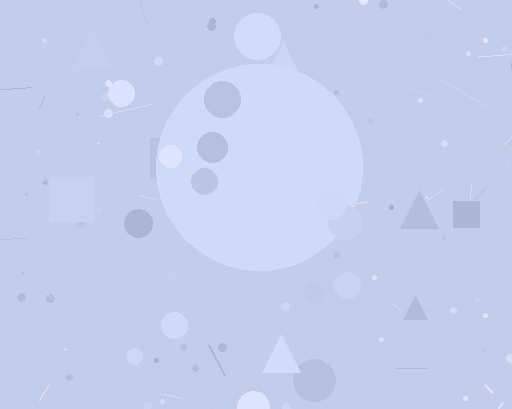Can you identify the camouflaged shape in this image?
The camouflaged shape is a circle.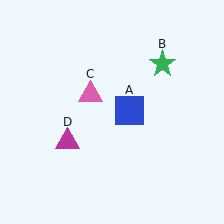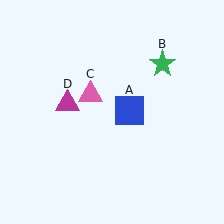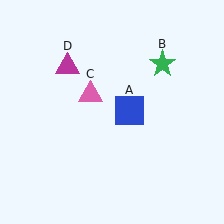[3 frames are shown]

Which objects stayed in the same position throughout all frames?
Blue square (object A) and green star (object B) and pink triangle (object C) remained stationary.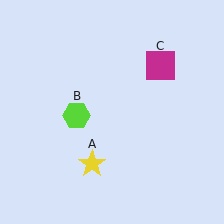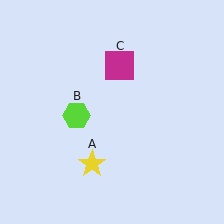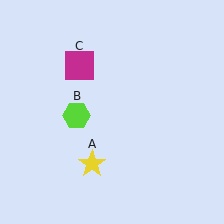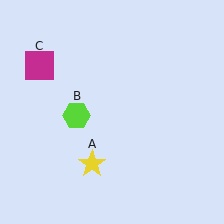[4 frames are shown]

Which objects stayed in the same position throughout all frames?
Yellow star (object A) and lime hexagon (object B) remained stationary.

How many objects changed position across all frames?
1 object changed position: magenta square (object C).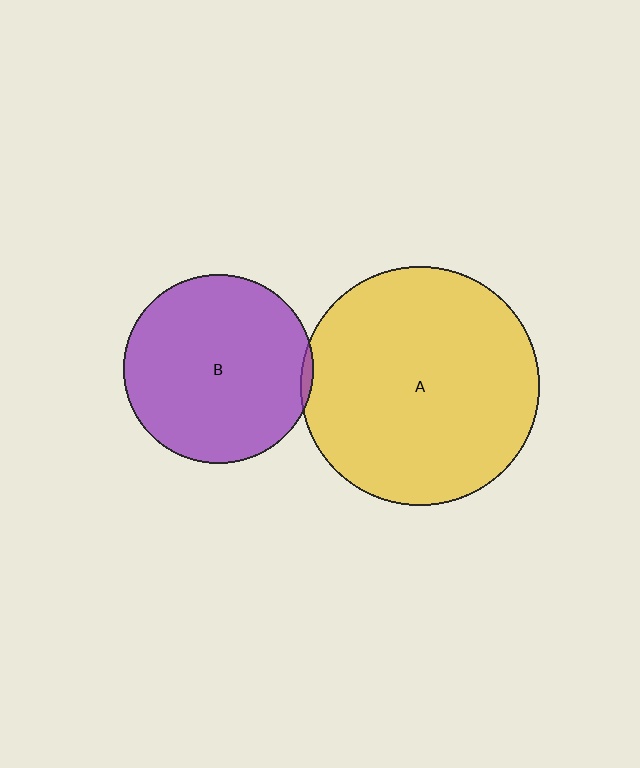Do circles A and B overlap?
Yes.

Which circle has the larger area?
Circle A (yellow).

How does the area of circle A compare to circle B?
Approximately 1.6 times.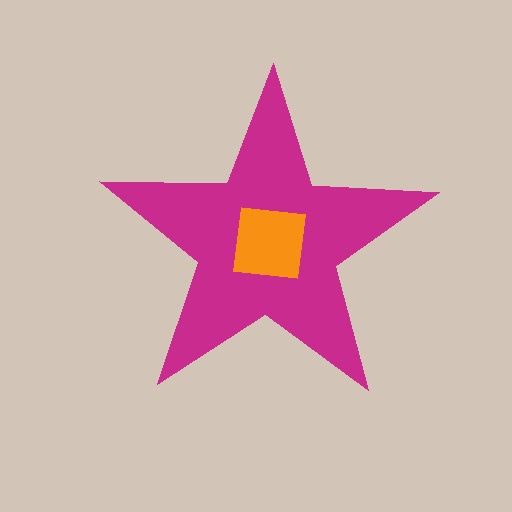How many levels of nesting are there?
2.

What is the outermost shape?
The magenta star.